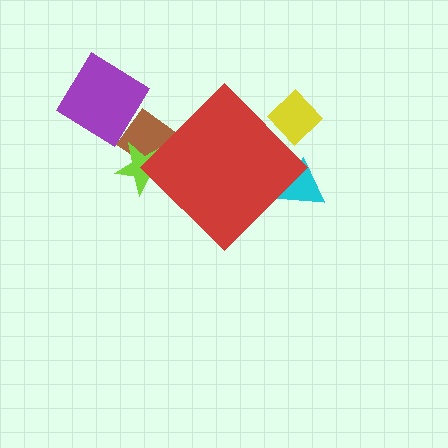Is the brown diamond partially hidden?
Yes, the brown diamond is partially hidden behind the red diamond.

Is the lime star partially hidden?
Yes, the lime star is partially hidden behind the red diamond.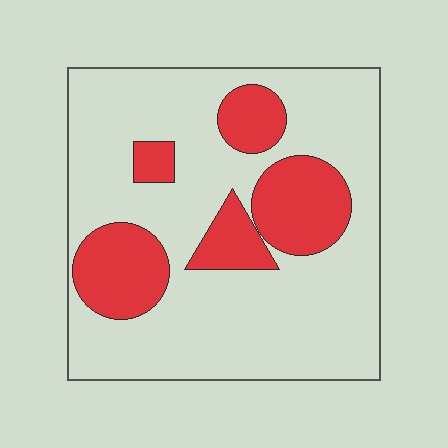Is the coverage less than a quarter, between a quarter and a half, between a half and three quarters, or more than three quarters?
Between a quarter and a half.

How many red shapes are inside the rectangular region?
5.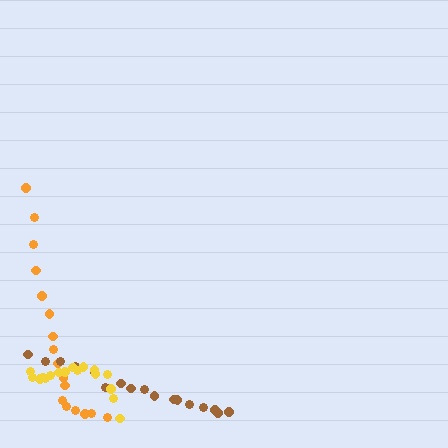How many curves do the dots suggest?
There are 3 distinct paths.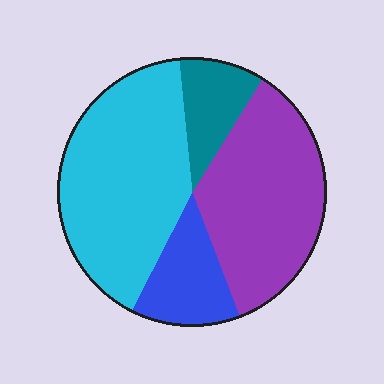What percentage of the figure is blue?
Blue covers 13% of the figure.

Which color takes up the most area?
Cyan, at roughly 40%.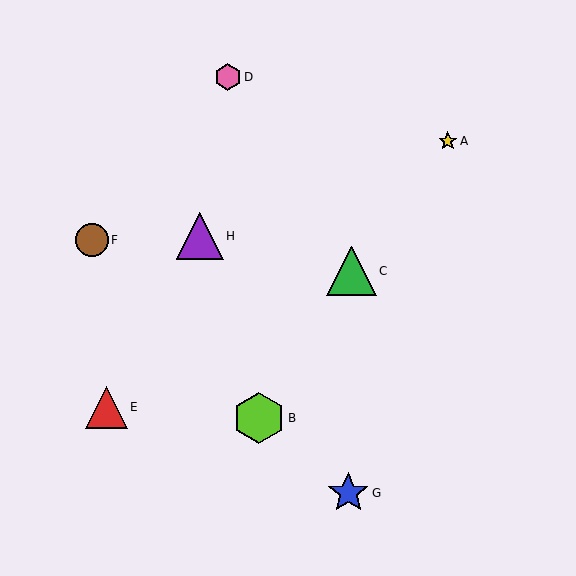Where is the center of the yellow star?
The center of the yellow star is at (448, 141).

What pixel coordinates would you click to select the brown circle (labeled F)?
Click at (92, 240) to select the brown circle F.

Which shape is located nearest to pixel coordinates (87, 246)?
The brown circle (labeled F) at (92, 240) is nearest to that location.